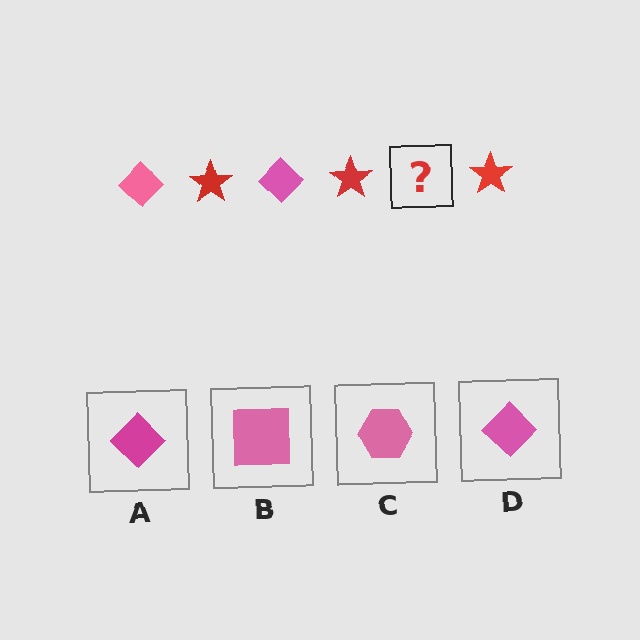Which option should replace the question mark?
Option D.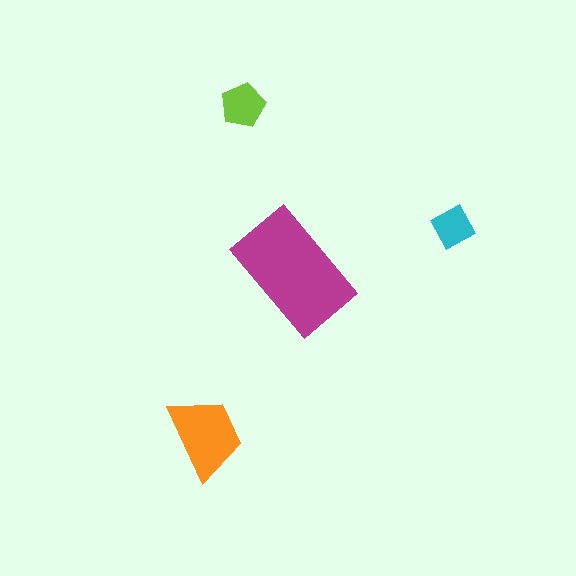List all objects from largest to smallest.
The magenta rectangle, the orange trapezoid, the lime pentagon, the cyan square.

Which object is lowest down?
The orange trapezoid is bottommost.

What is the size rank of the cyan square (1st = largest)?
4th.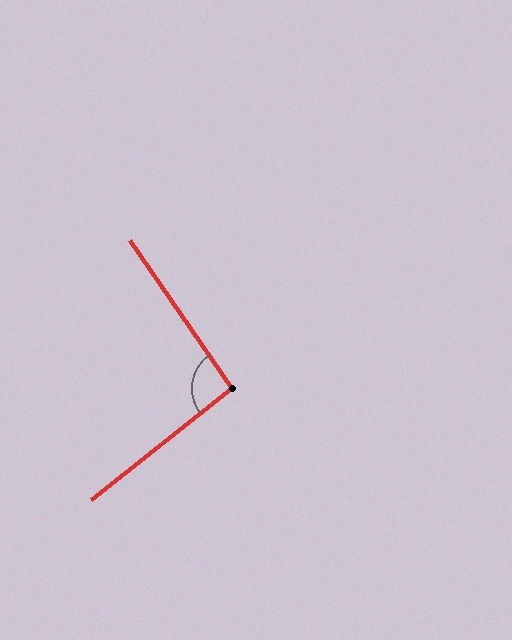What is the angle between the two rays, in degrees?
Approximately 94 degrees.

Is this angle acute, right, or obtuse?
It is approximately a right angle.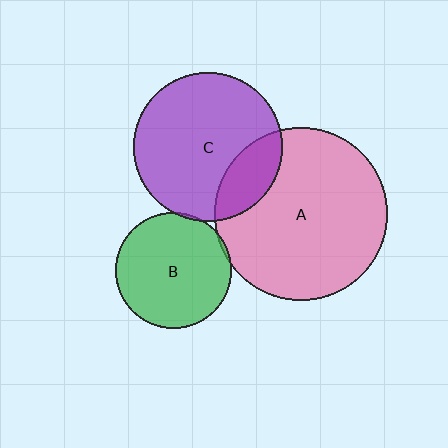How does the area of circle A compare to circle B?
Approximately 2.2 times.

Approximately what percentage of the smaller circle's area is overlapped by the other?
Approximately 5%.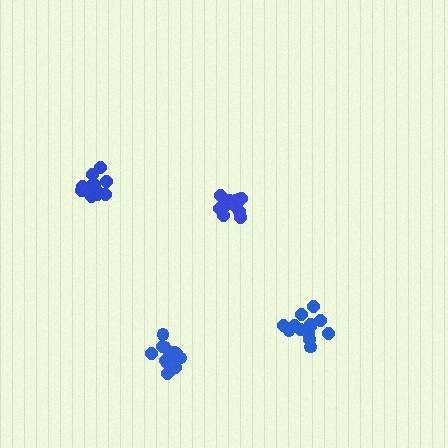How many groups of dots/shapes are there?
There are 4 groups.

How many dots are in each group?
Group 1: 14 dots, Group 2: 17 dots, Group 3: 13 dots, Group 4: 17 dots (61 total).